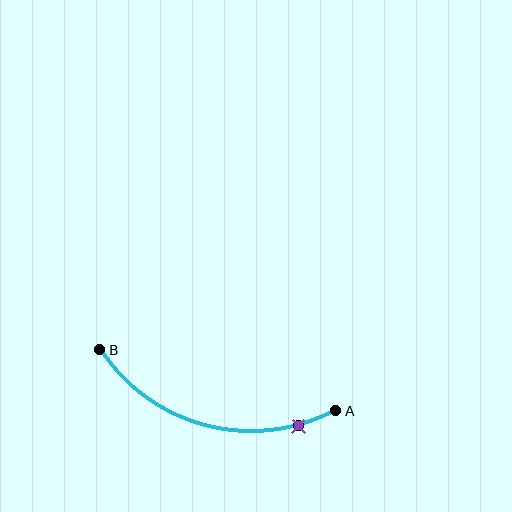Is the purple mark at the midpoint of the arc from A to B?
No. The purple mark lies on the arc but is closer to endpoint A. The arc midpoint would be at the point on the curve equidistant along the arc from both A and B.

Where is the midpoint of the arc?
The arc midpoint is the point on the curve farthest from the straight line joining A and B. It sits below that line.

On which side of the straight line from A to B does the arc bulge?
The arc bulges below the straight line connecting A and B.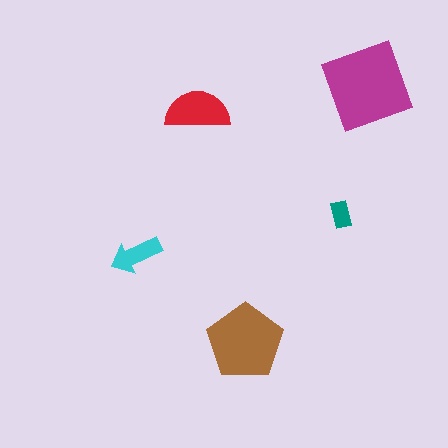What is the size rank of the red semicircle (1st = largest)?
3rd.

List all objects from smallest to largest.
The teal rectangle, the cyan arrow, the red semicircle, the brown pentagon, the magenta square.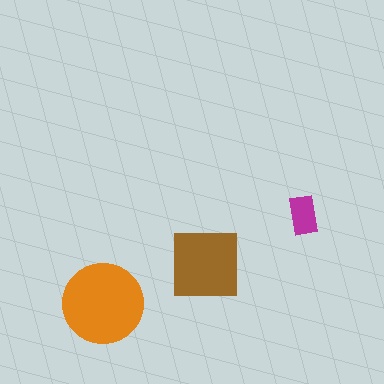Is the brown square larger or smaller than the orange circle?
Smaller.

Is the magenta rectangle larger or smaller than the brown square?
Smaller.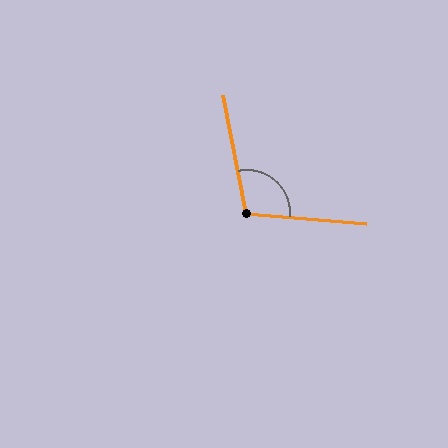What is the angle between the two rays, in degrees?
Approximately 106 degrees.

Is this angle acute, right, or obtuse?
It is obtuse.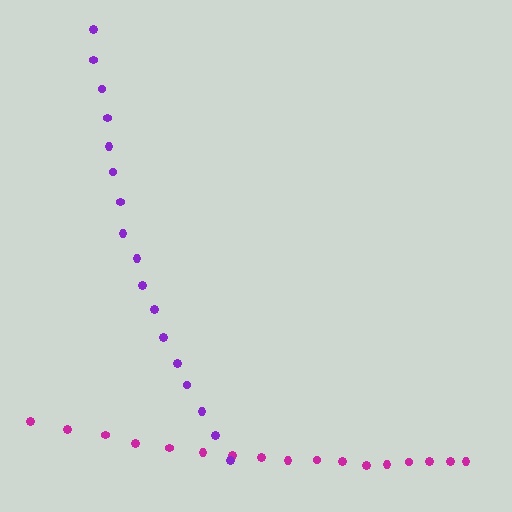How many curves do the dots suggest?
There are 2 distinct paths.